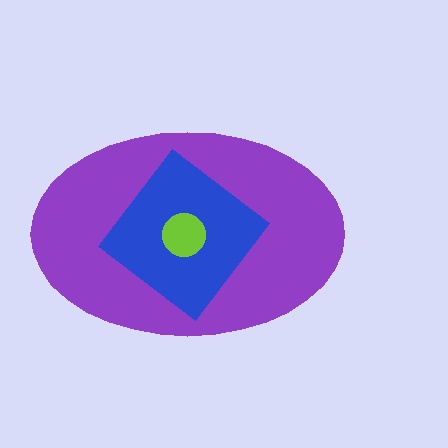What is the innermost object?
The lime circle.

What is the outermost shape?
The purple ellipse.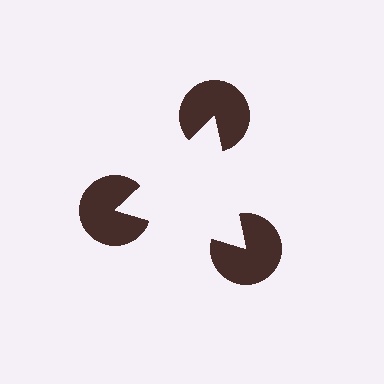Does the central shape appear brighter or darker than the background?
It typically appears slightly brighter than the background, even though no actual brightness change is drawn.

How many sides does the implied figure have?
3 sides.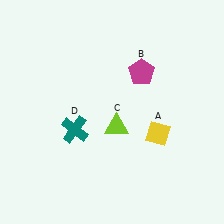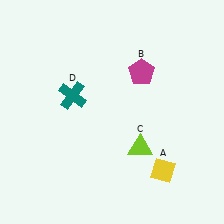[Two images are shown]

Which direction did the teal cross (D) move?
The teal cross (D) moved up.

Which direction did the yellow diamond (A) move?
The yellow diamond (A) moved down.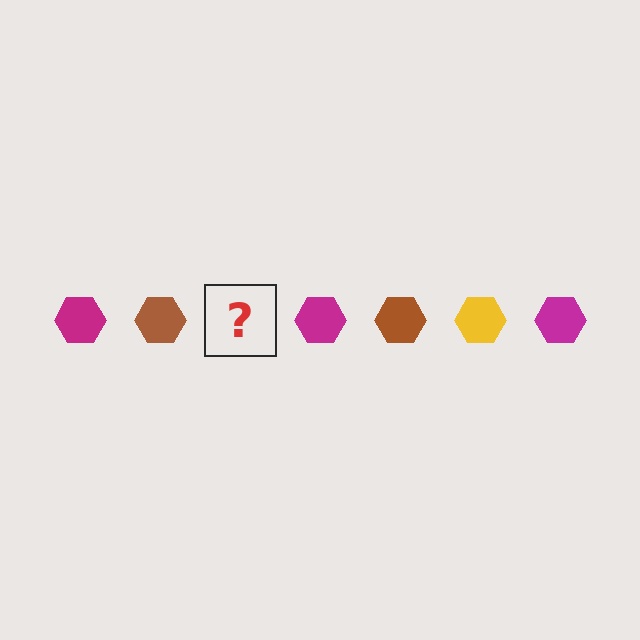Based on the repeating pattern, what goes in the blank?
The blank should be a yellow hexagon.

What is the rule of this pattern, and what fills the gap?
The rule is that the pattern cycles through magenta, brown, yellow hexagons. The gap should be filled with a yellow hexagon.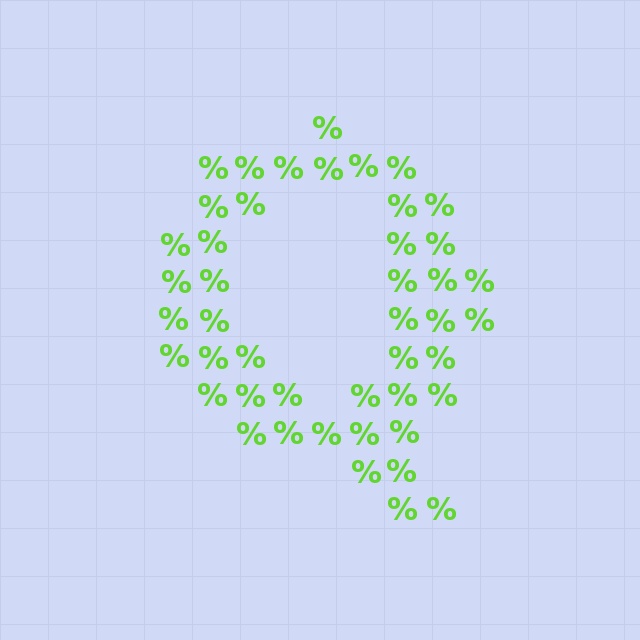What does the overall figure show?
The overall figure shows the letter Q.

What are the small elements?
The small elements are percent signs.